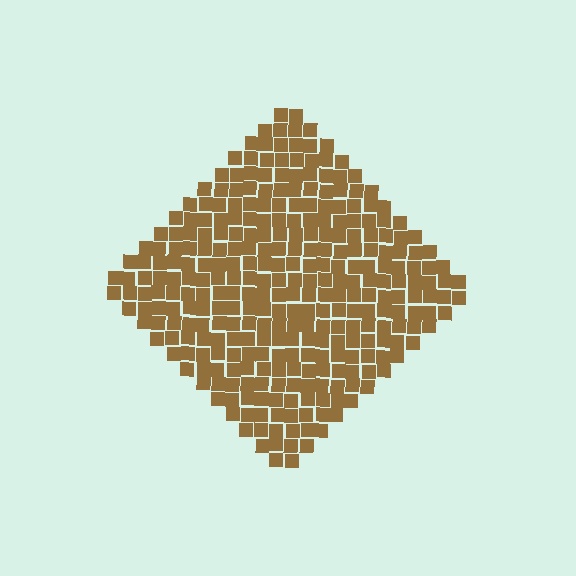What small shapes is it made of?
It is made of small squares.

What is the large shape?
The large shape is a diamond.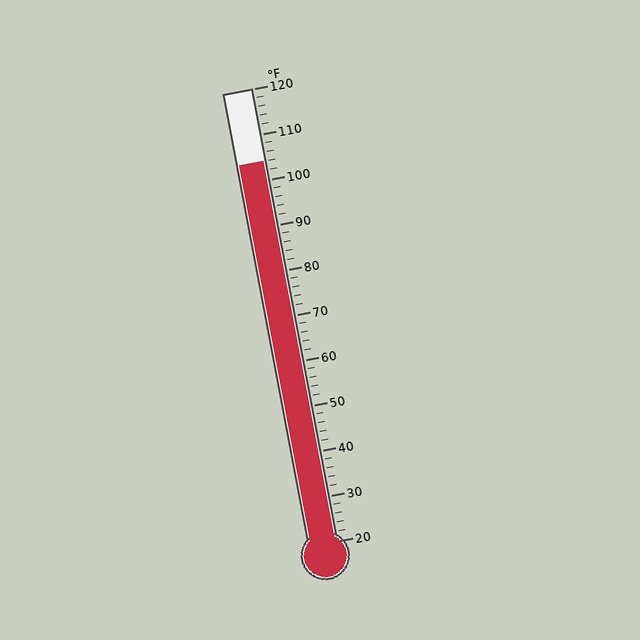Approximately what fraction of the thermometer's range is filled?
The thermometer is filled to approximately 85% of its range.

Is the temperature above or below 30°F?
The temperature is above 30°F.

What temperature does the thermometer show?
The thermometer shows approximately 104°F.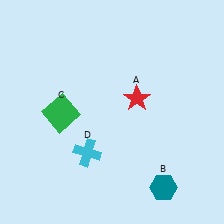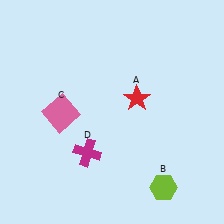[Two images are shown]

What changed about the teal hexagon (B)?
In Image 1, B is teal. In Image 2, it changed to lime.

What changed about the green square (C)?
In Image 1, C is green. In Image 2, it changed to pink.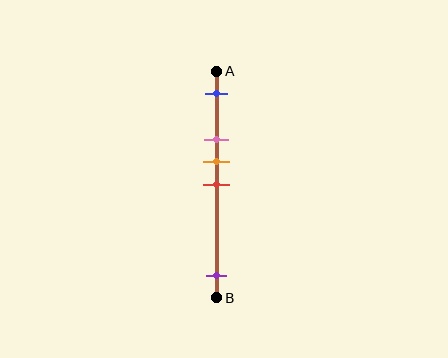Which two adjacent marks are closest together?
The orange and red marks are the closest adjacent pair.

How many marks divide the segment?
There are 5 marks dividing the segment.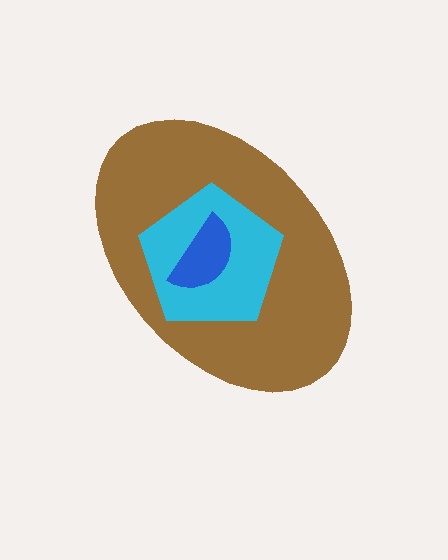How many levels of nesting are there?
3.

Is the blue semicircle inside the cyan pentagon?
Yes.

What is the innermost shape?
The blue semicircle.